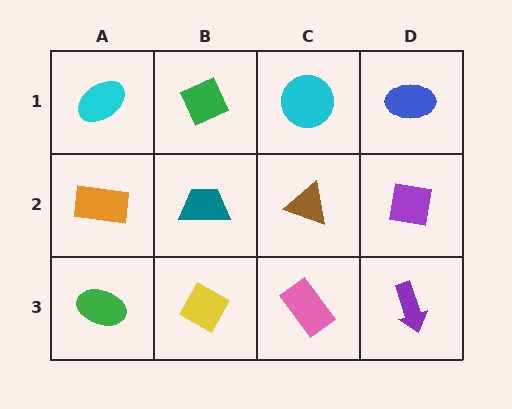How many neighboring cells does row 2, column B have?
4.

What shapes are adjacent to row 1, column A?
An orange rectangle (row 2, column A), a green diamond (row 1, column B).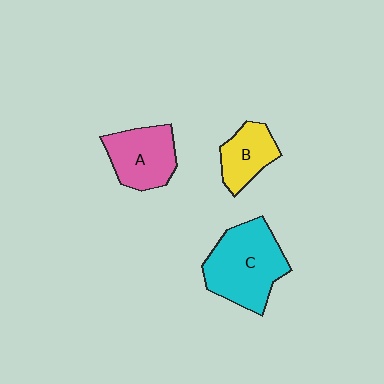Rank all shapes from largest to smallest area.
From largest to smallest: C (cyan), A (pink), B (yellow).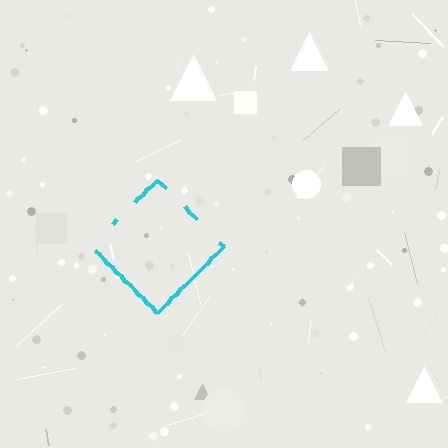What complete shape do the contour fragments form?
The contour fragments form a diamond.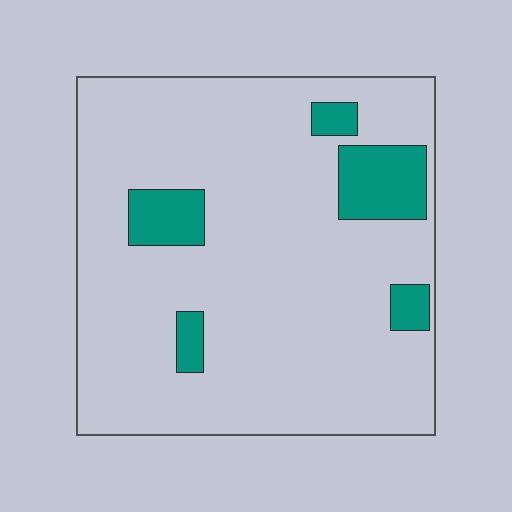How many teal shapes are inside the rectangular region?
5.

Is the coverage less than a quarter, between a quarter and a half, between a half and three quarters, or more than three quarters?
Less than a quarter.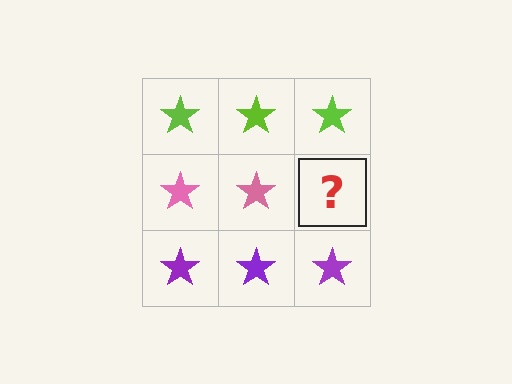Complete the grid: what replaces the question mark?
The question mark should be replaced with a pink star.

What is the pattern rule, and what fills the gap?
The rule is that each row has a consistent color. The gap should be filled with a pink star.